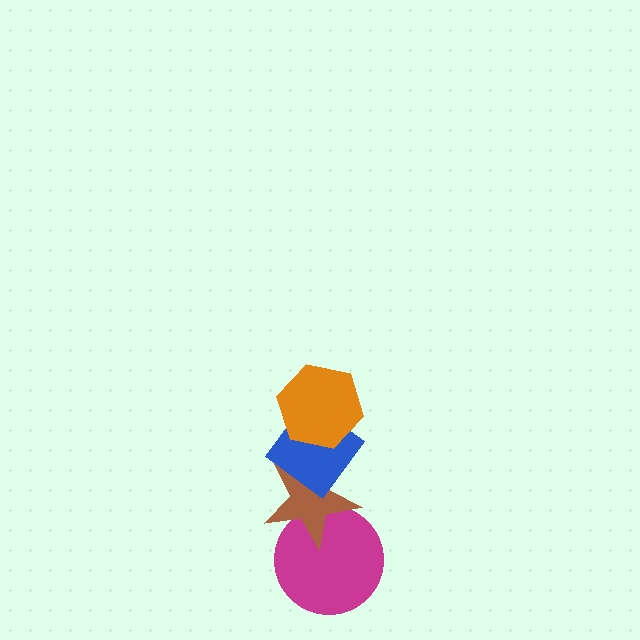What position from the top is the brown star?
The brown star is 3rd from the top.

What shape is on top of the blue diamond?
The orange hexagon is on top of the blue diamond.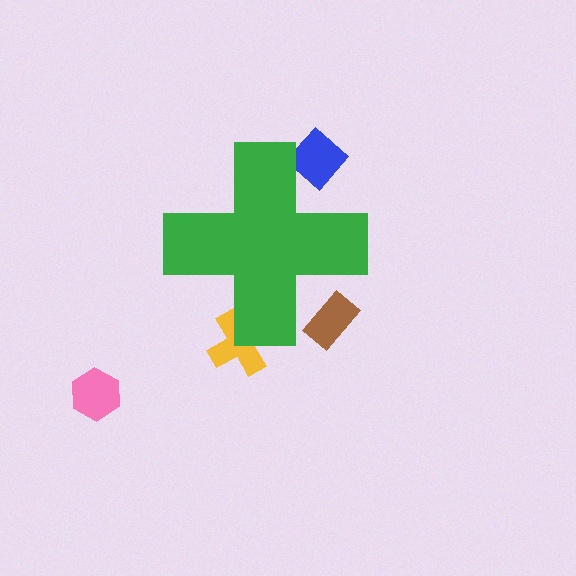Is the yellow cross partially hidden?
Yes, the yellow cross is partially hidden behind the green cross.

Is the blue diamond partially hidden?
Yes, the blue diamond is partially hidden behind the green cross.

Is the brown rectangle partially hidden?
Yes, the brown rectangle is partially hidden behind the green cross.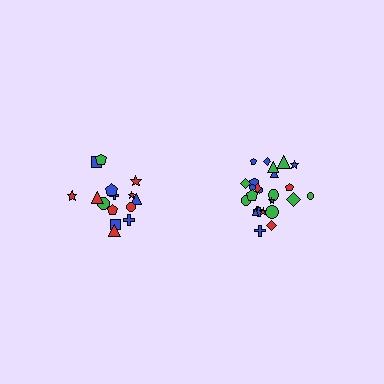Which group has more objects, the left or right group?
The right group.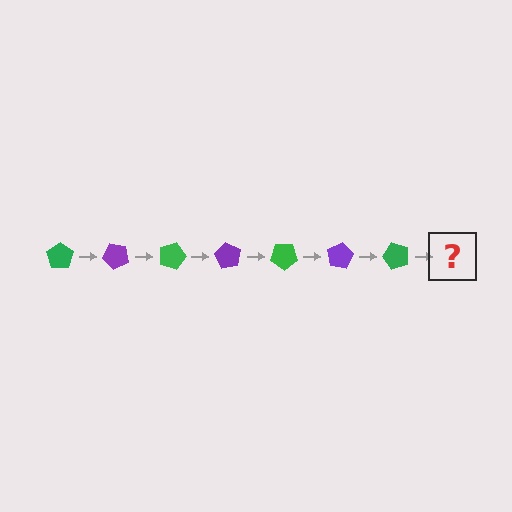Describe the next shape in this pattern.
It should be a purple pentagon, rotated 315 degrees from the start.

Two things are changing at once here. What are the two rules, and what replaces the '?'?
The two rules are that it rotates 45 degrees each step and the color cycles through green and purple. The '?' should be a purple pentagon, rotated 315 degrees from the start.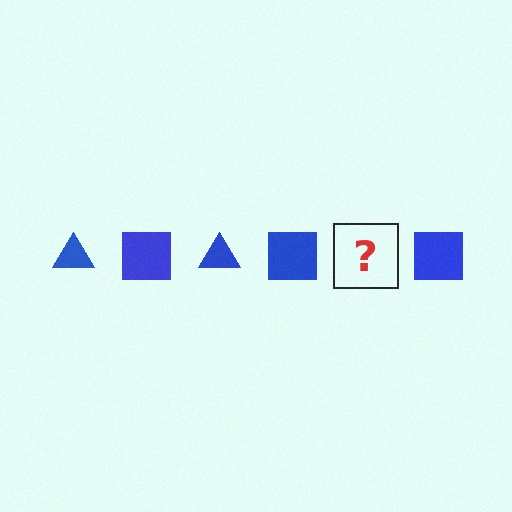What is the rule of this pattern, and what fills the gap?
The rule is that the pattern cycles through triangle, square shapes in blue. The gap should be filled with a blue triangle.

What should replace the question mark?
The question mark should be replaced with a blue triangle.